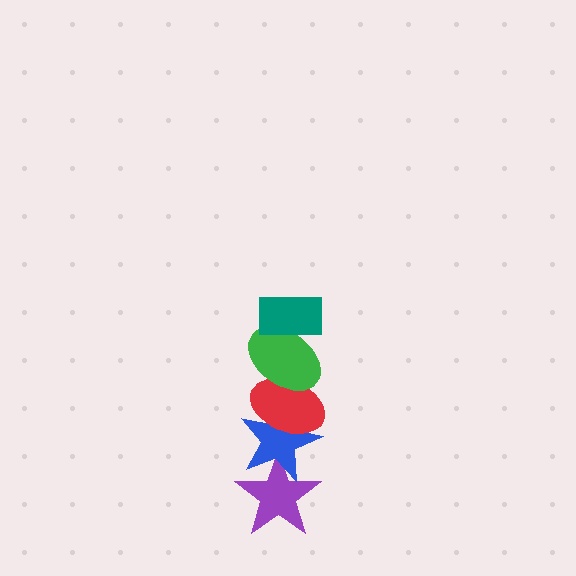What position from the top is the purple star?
The purple star is 5th from the top.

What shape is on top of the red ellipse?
The green ellipse is on top of the red ellipse.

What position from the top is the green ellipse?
The green ellipse is 2nd from the top.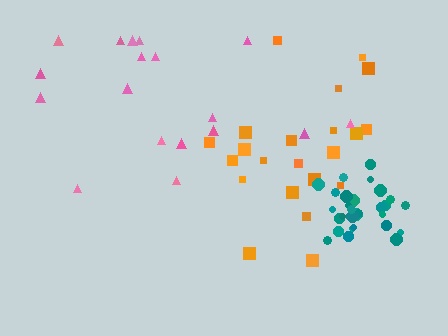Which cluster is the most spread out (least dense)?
Pink.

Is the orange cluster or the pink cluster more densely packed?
Orange.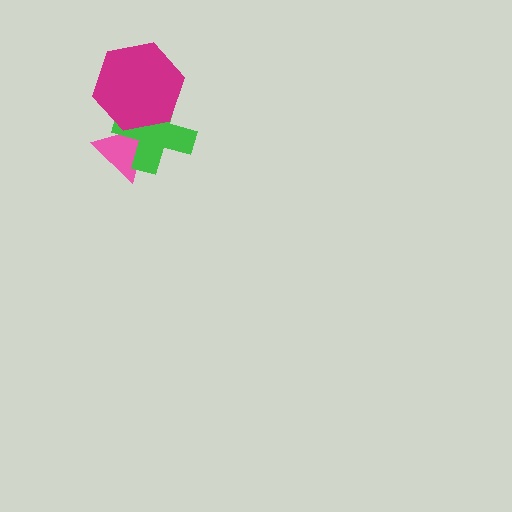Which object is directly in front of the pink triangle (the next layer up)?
The green cross is directly in front of the pink triangle.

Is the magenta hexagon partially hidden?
No, no other shape covers it.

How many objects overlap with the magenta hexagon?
2 objects overlap with the magenta hexagon.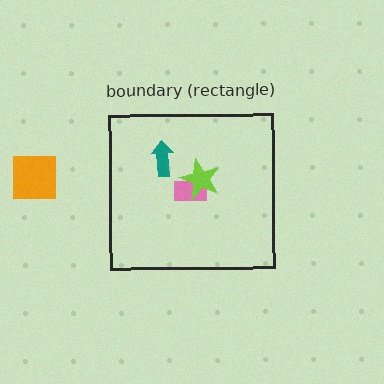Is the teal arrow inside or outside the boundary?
Inside.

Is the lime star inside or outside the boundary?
Inside.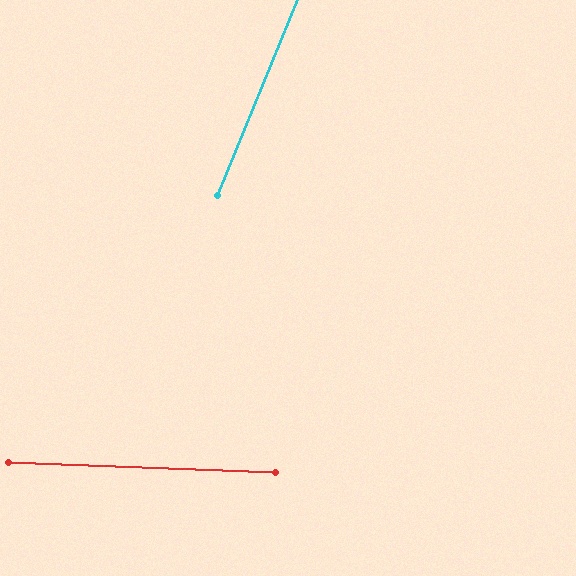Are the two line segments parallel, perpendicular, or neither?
Neither parallel nor perpendicular — they differ by about 70°.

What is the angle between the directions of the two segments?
Approximately 70 degrees.